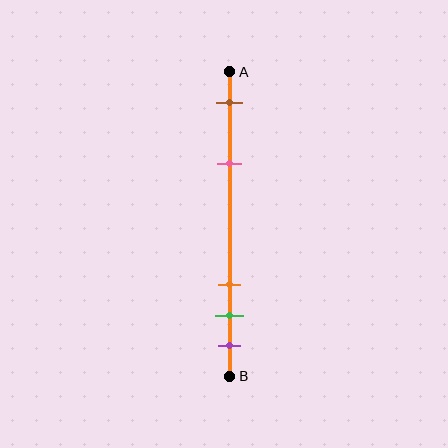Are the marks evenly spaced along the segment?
No, the marks are not evenly spaced.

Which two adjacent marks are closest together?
The green and purple marks are the closest adjacent pair.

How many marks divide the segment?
There are 5 marks dividing the segment.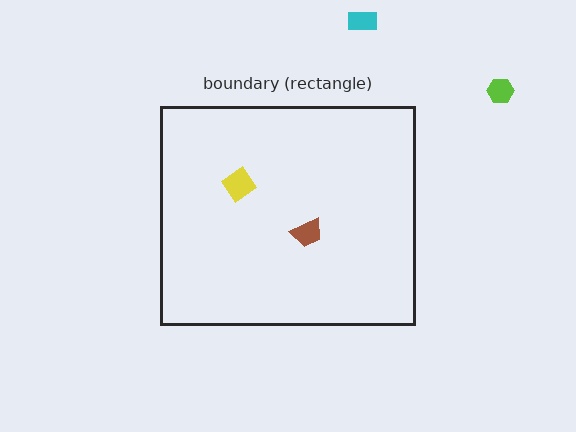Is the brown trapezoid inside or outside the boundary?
Inside.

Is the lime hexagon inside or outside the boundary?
Outside.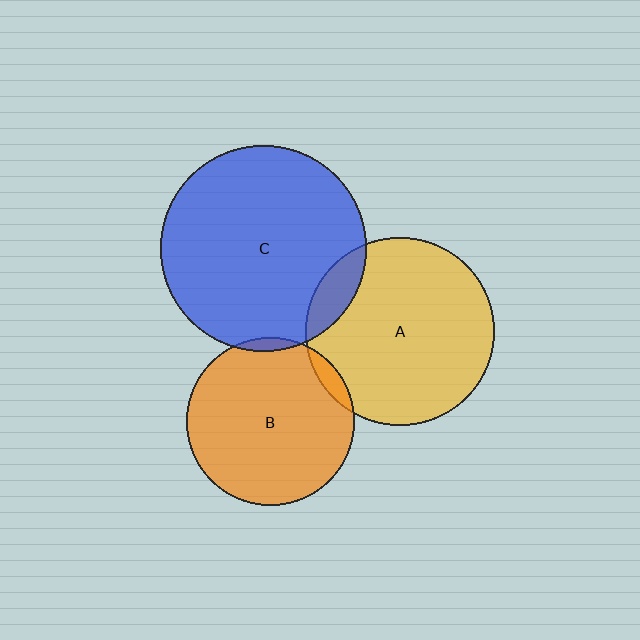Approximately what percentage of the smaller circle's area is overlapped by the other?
Approximately 5%.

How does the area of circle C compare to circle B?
Approximately 1.5 times.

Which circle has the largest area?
Circle C (blue).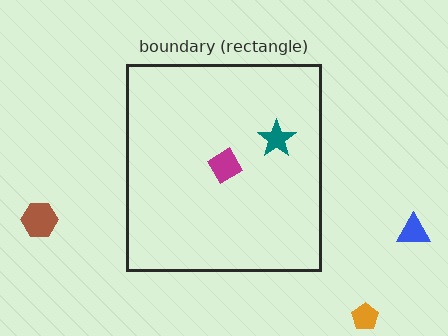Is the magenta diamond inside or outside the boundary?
Inside.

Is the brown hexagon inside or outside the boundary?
Outside.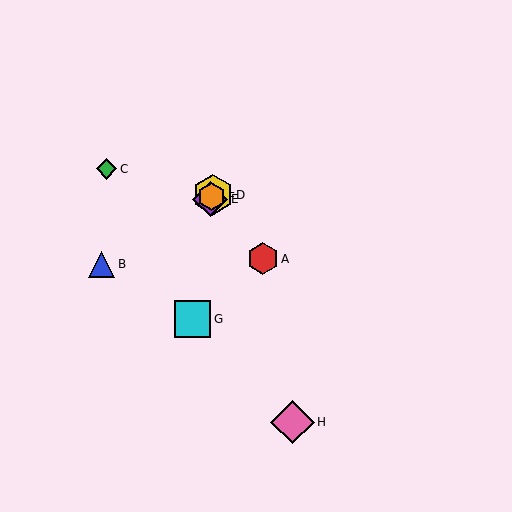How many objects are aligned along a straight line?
3 objects (D, E, F) are aligned along a straight line.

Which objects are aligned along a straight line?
Objects D, E, F are aligned along a straight line.